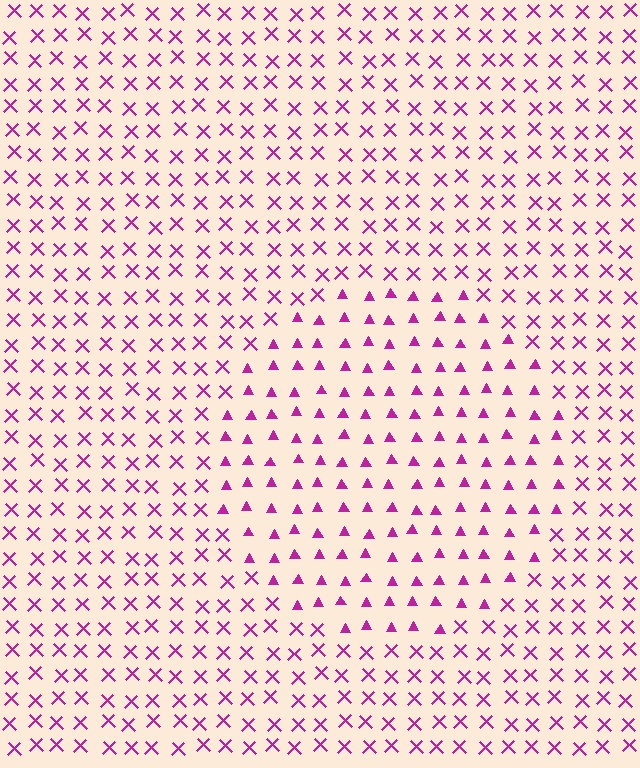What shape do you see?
I see a circle.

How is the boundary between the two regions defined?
The boundary is defined by a change in element shape: triangles inside vs. X marks outside. All elements share the same color and spacing.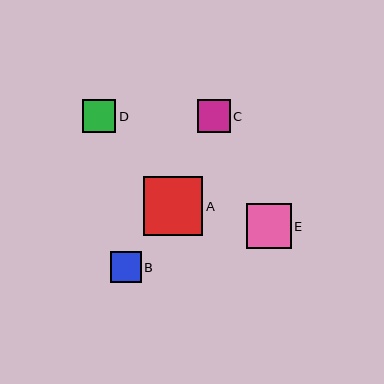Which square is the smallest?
Square B is the smallest with a size of approximately 31 pixels.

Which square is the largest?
Square A is the largest with a size of approximately 59 pixels.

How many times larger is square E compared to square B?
Square E is approximately 1.4 times the size of square B.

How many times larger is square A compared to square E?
Square A is approximately 1.3 times the size of square E.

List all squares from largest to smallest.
From largest to smallest: A, E, C, D, B.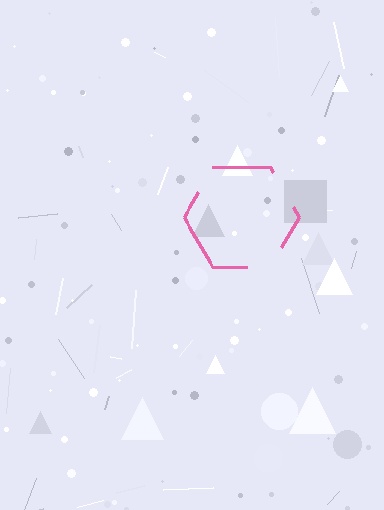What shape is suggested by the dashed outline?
The dashed outline suggests a hexagon.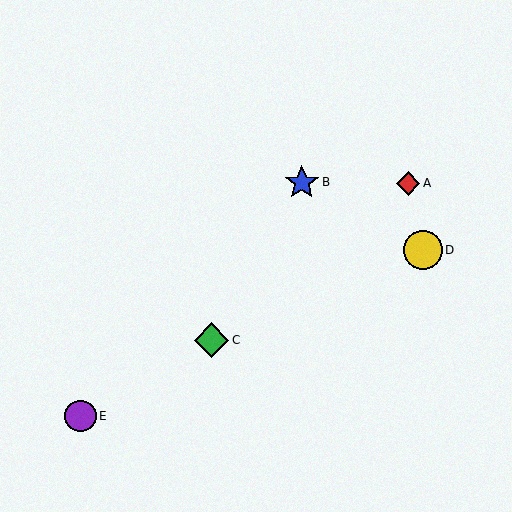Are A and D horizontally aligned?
No, A is at y≈183 and D is at y≈250.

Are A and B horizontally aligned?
Yes, both are at y≈183.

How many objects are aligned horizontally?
2 objects (A, B) are aligned horizontally.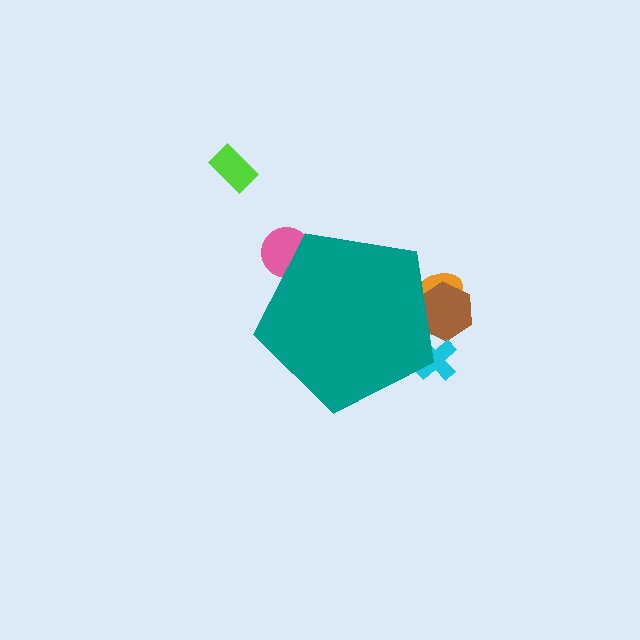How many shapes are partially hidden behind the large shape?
4 shapes are partially hidden.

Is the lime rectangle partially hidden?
No, the lime rectangle is fully visible.